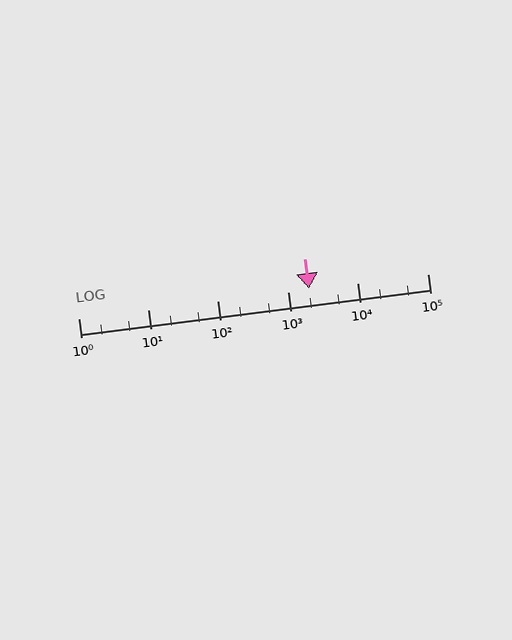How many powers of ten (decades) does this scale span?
The scale spans 5 decades, from 1 to 100000.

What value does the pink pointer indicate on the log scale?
The pointer indicates approximately 2000.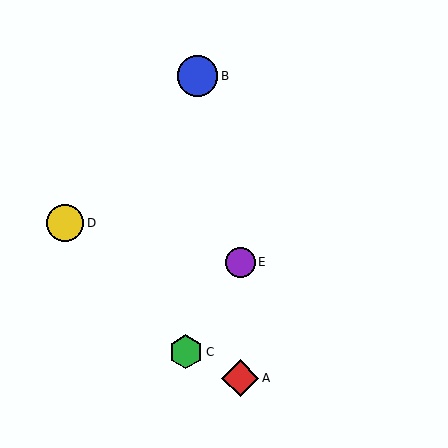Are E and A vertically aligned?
Yes, both are at x≈240.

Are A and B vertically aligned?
No, A is at x≈240 and B is at x≈198.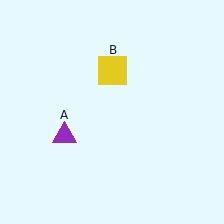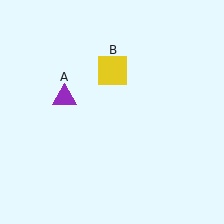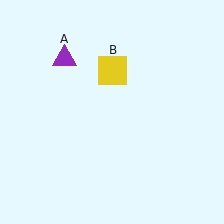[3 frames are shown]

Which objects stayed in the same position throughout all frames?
Yellow square (object B) remained stationary.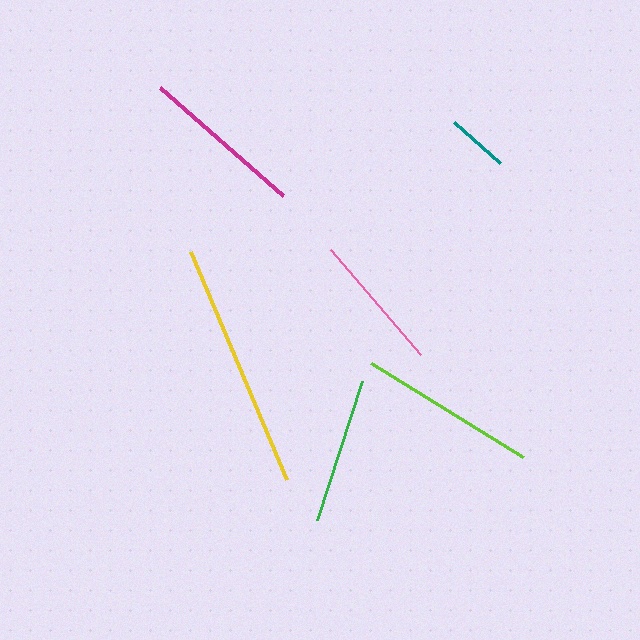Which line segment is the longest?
The yellow line is the longest at approximately 247 pixels.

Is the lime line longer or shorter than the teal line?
The lime line is longer than the teal line.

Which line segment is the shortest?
The teal line is the shortest at approximately 61 pixels.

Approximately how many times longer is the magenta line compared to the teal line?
The magenta line is approximately 2.7 times the length of the teal line.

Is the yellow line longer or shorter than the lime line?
The yellow line is longer than the lime line.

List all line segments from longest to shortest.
From longest to shortest: yellow, lime, magenta, green, pink, teal.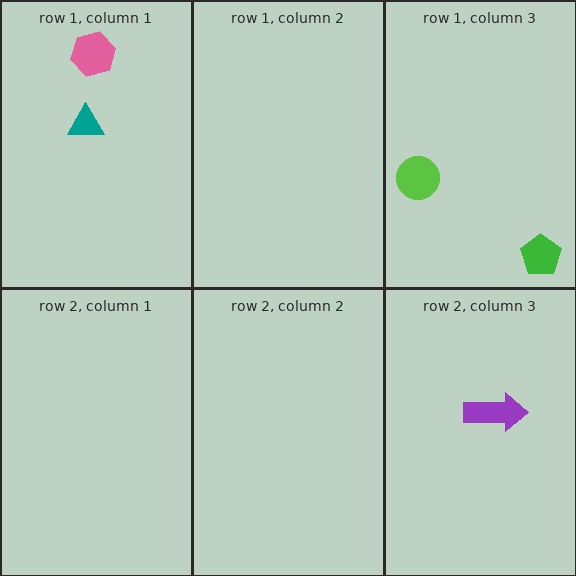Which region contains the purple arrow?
The row 2, column 3 region.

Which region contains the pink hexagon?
The row 1, column 1 region.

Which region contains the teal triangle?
The row 1, column 1 region.